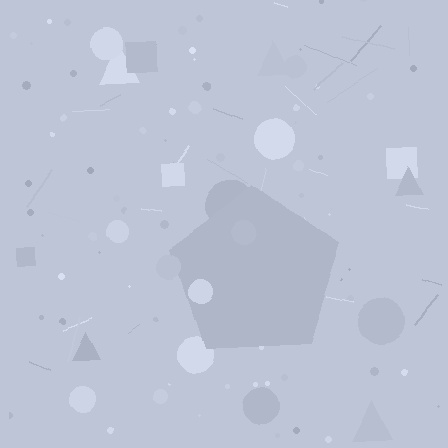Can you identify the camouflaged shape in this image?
The camouflaged shape is a pentagon.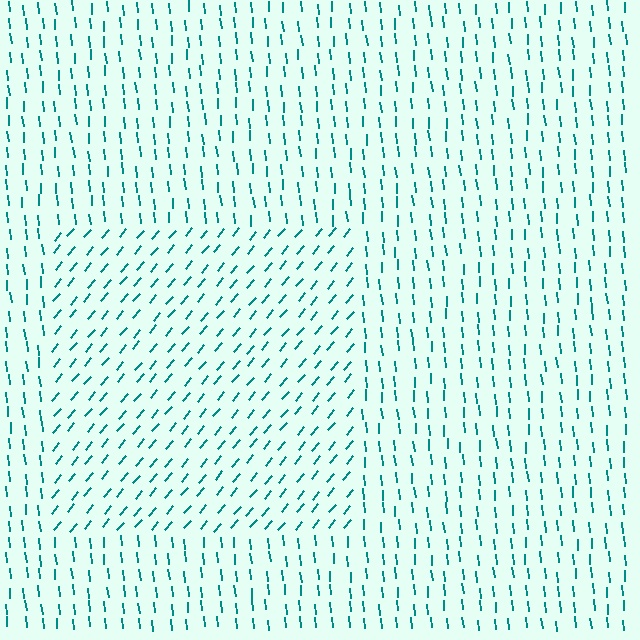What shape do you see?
I see a rectangle.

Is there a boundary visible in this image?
Yes, there is a texture boundary formed by a change in line orientation.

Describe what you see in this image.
The image is filled with small teal line segments. A rectangle region in the image has lines oriented differently from the surrounding lines, creating a visible texture boundary.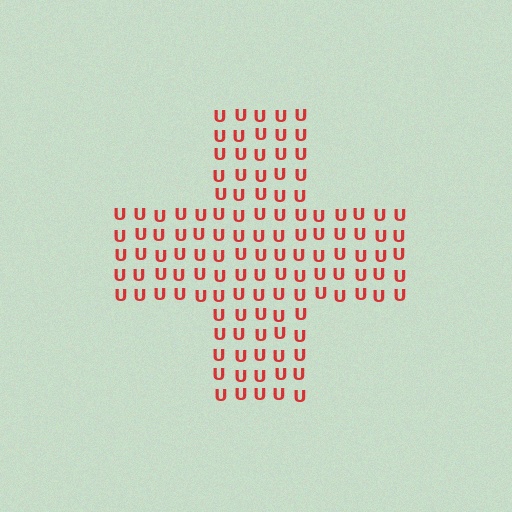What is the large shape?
The large shape is a cross.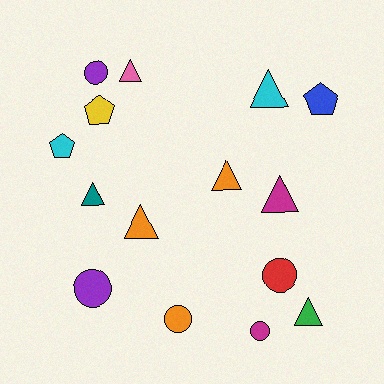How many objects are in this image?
There are 15 objects.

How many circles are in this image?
There are 5 circles.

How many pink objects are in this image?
There is 1 pink object.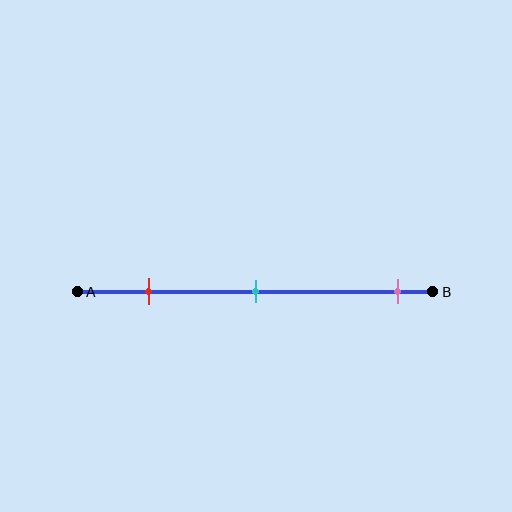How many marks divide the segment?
There are 3 marks dividing the segment.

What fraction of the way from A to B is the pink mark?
The pink mark is approximately 90% (0.9) of the way from A to B.